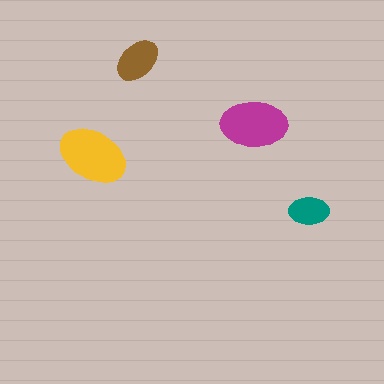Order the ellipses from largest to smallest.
the yellow one, the magenta one, the brown one, the teal one.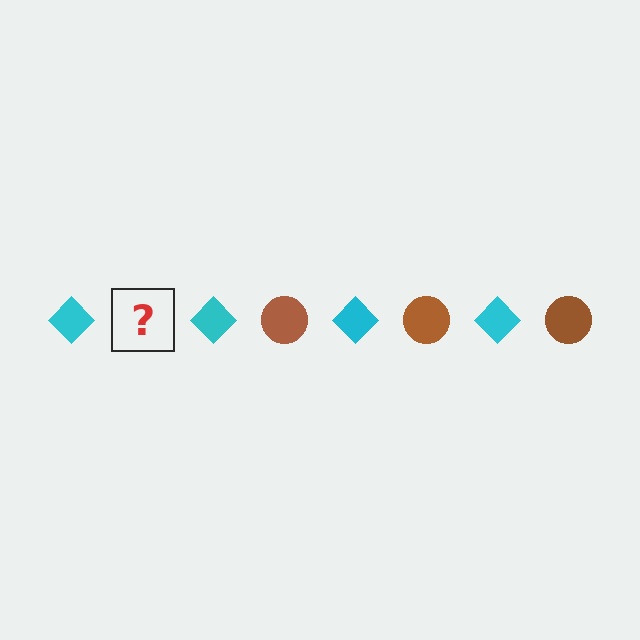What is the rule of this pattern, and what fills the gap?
The rule is that the pattern alternates between cyan diamond and brown circle. The gap should be filled with a brown circle.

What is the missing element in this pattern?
The missing element is a brown circle.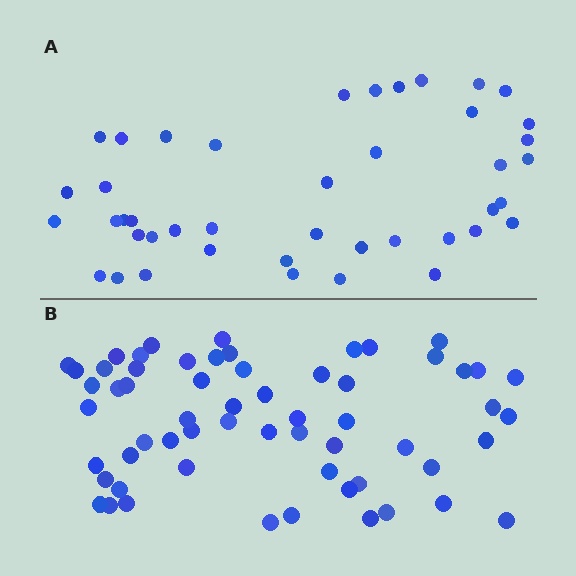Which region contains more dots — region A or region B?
Region B (the bottom region) has more dots.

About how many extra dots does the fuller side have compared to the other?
Region B has approximately 15 more dots than region A.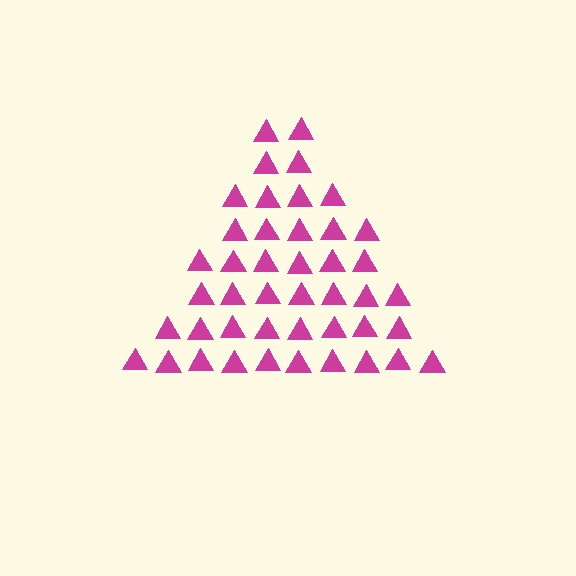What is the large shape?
The large shape is a triangle.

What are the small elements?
The small elements are triangles.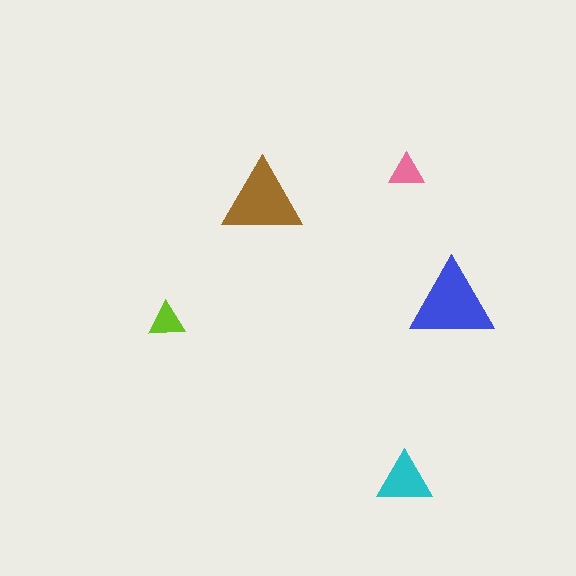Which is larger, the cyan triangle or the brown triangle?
The brown one.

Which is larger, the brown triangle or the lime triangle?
The brown one.